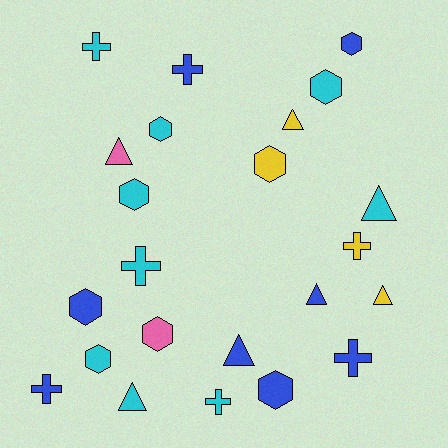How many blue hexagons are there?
There are 3 blue hexagons.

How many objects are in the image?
There are 23 objects.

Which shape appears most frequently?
Hexagon, with 9 objects.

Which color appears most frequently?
Cyan, with 9 objects.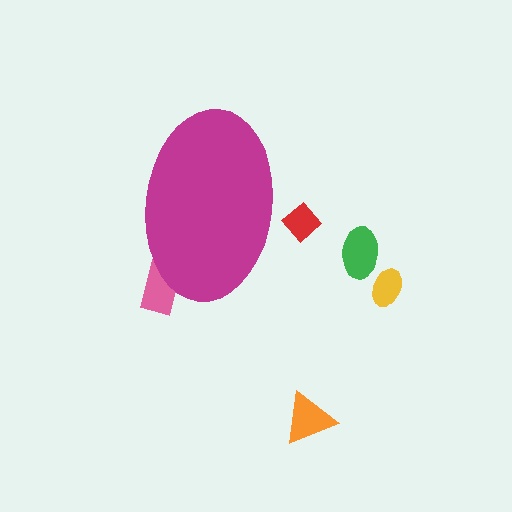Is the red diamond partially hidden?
Yes, the red diamond is partially hidden behind the magenta ellipse.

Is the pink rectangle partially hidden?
Yes, the pink rectangle is partially hidden behind the magenta ellipse.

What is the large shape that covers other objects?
A magenta ellipse.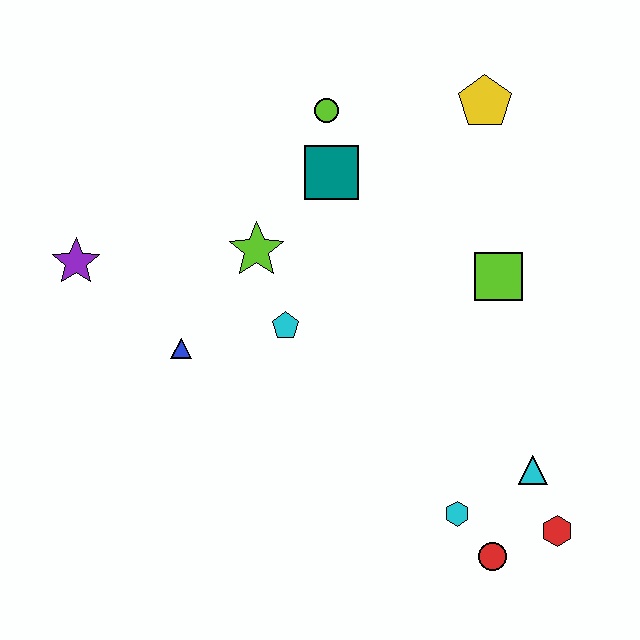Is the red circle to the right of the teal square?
Yes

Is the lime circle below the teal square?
No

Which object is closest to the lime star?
The cyan pentagon is closest to the lime star.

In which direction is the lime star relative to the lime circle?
The lime star is below the lime circle.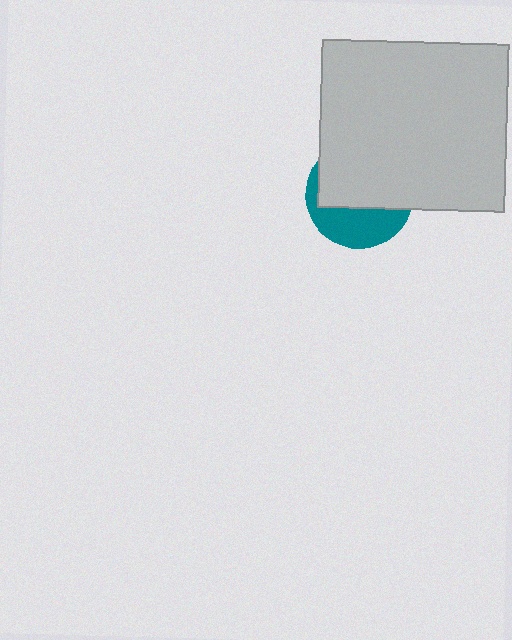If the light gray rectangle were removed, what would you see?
You would see the complete teal circle.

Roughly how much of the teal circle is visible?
A small part of it is visible (roughly 39%).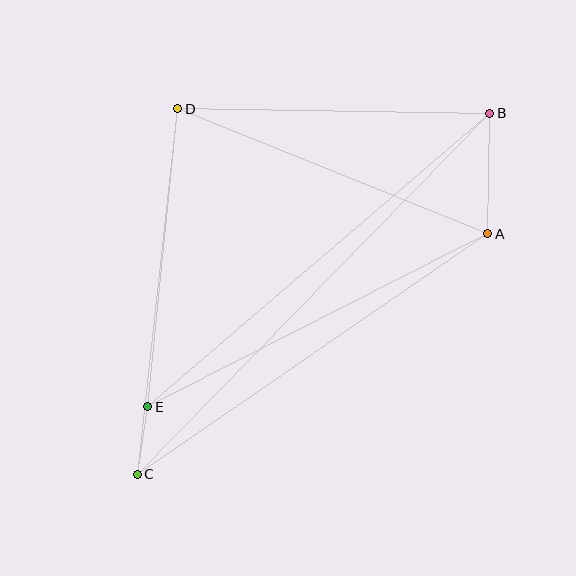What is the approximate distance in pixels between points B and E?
The distance between B and E is approximately 451 pixels.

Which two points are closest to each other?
Points C and E are closest to each other.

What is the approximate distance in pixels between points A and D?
The distance between A and D is approximately 334 pixels.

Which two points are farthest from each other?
Points B and C are farthest from each other.